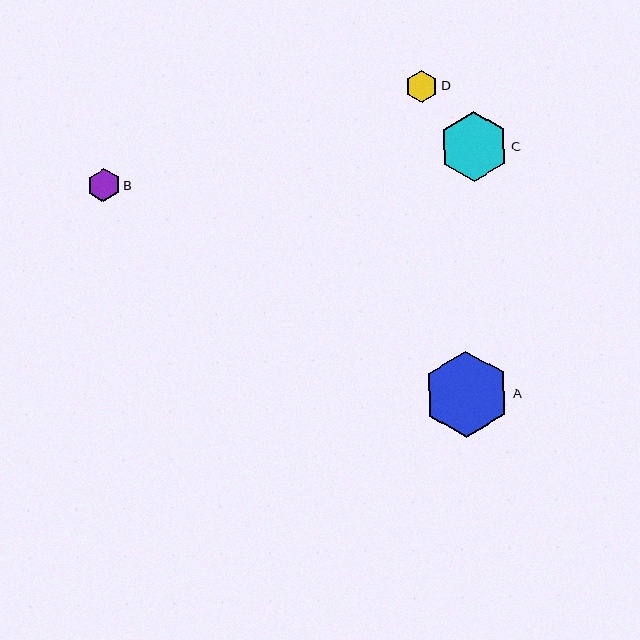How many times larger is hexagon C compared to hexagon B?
Hexagon C is approximately 2.1 times the size of hexagon B.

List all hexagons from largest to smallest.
From largest to smallest: A, C, B, D.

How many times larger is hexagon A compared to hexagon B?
Hexagon A is approximately 2.6 times the size of hexagon B.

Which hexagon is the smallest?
Hexagon D is the smallest with a size of approximately 32 pixels.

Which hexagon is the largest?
Hexagon A is the largest with a size of approximately 86 pixels.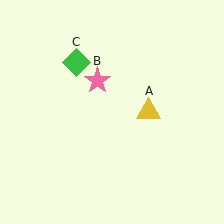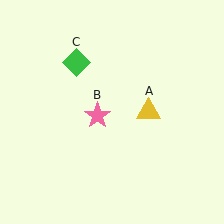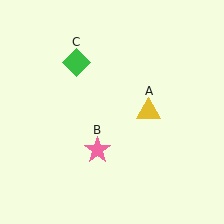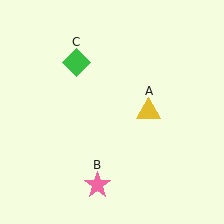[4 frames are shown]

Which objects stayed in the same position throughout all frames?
Yellow triangle (object A) and green diamond (object C) remained stationary.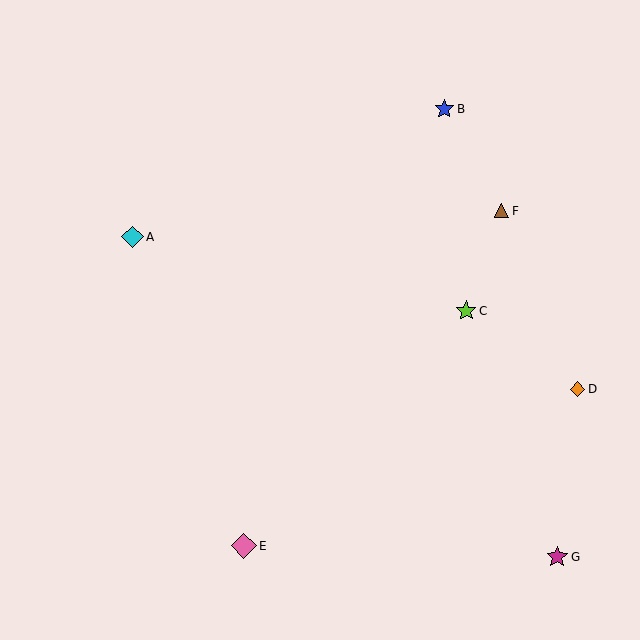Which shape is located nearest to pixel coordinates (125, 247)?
The cyan diamond (labeled A) at (132, 237) is nearest to that location.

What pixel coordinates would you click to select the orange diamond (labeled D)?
Click at (578, 389) to select the orange diamond D.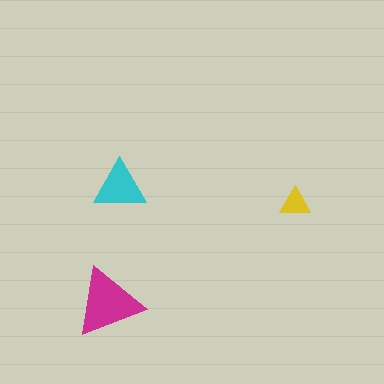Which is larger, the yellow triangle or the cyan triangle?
The cyan one.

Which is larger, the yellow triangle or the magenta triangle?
The magenta one.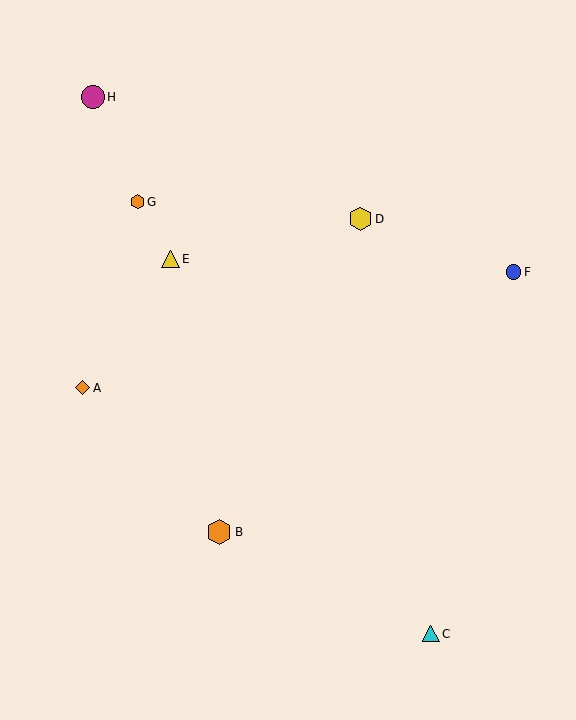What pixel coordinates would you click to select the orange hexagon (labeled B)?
Click at (219, 532) to select the orange hexagon B.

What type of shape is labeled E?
Shape E is a yellow triangle.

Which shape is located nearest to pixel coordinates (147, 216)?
The orange hexagon (labeled G) at (137, 202) is nearest to that location.